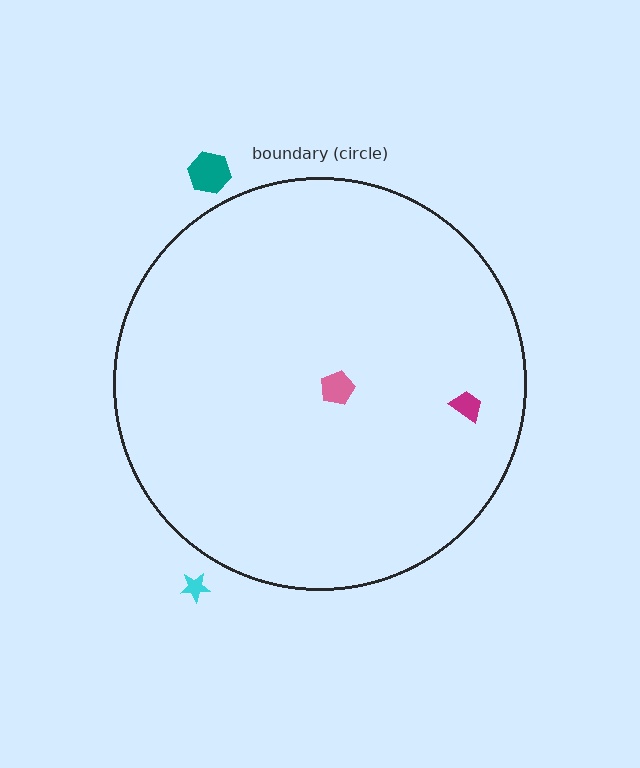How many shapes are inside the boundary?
2 inside, 2 outside.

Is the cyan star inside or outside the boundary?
Outside.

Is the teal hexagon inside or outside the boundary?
Outside.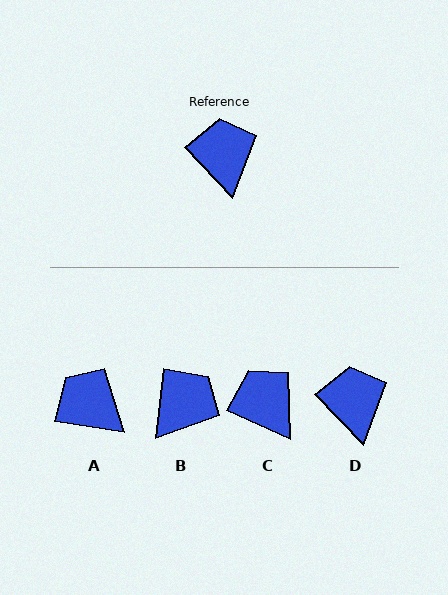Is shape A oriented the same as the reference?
No, it is off by about 37 degrees.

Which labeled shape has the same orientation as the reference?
D.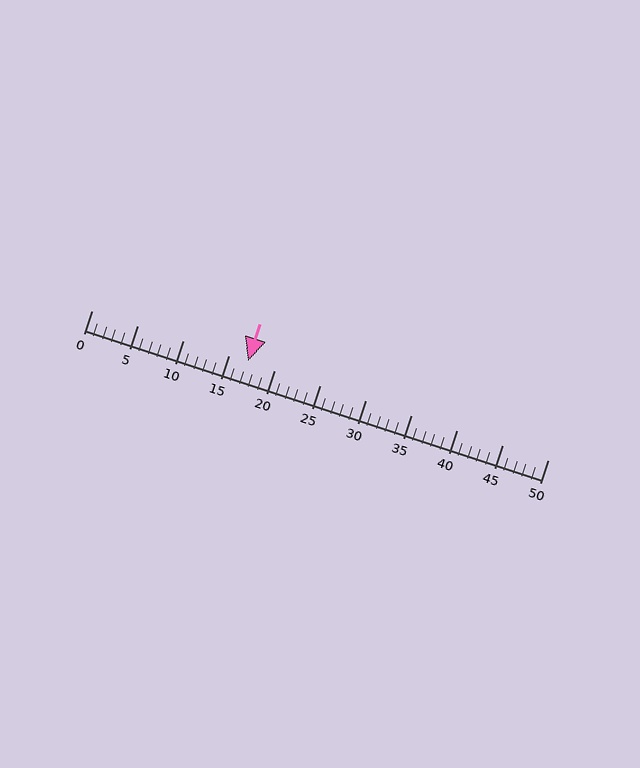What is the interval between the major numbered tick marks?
The major tick marks are spaced 5 units apart.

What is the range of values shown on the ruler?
The ruler shows values from 0 to 50.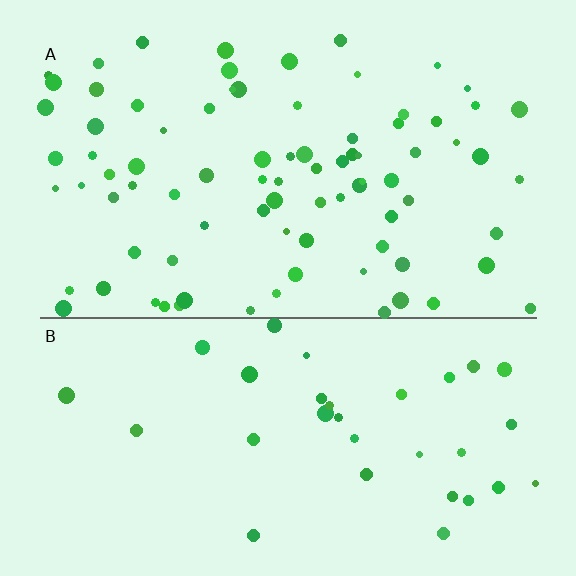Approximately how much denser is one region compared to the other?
Approximately 2.5× — region A over region B.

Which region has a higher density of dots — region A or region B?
A (the top).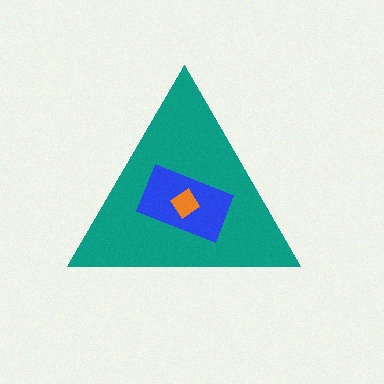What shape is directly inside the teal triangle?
The blue rectangle.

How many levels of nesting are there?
3.